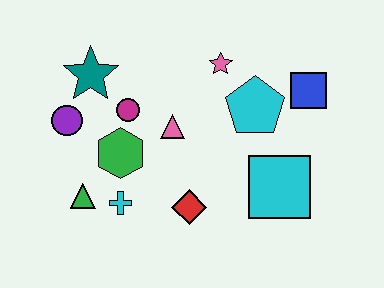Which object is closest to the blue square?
The cyan pentagon is closest to the blue square.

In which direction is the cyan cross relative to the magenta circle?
The cyan cross is below the magenta circle.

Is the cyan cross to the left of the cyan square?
Yes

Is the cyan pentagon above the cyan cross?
Yes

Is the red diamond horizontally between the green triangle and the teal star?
No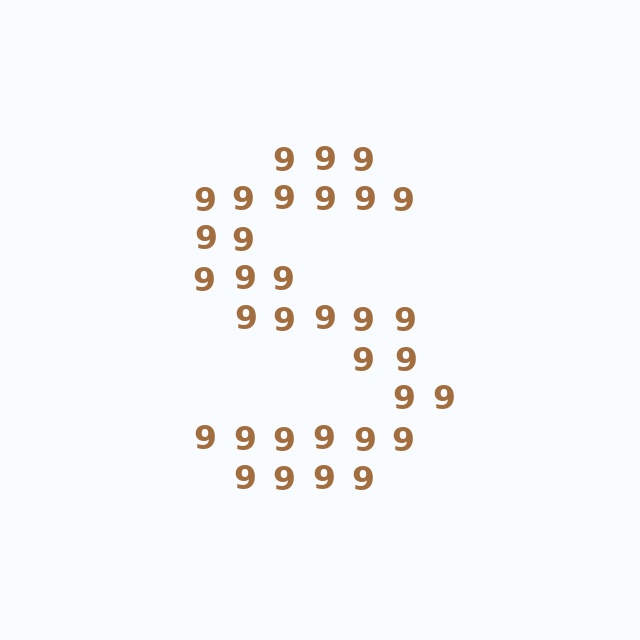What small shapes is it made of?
It is made of small digit 9's.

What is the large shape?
The large shape is the letter S.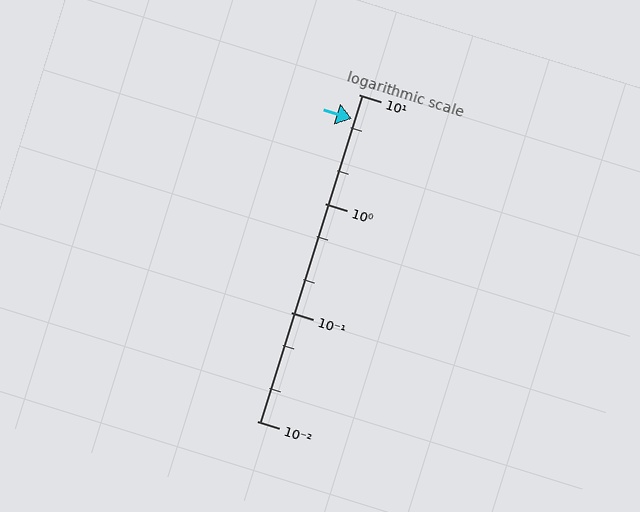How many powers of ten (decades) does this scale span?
The scale spans 3 decades, from 0.01 to 10.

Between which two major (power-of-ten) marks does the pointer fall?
The pointer is between 1 and 10.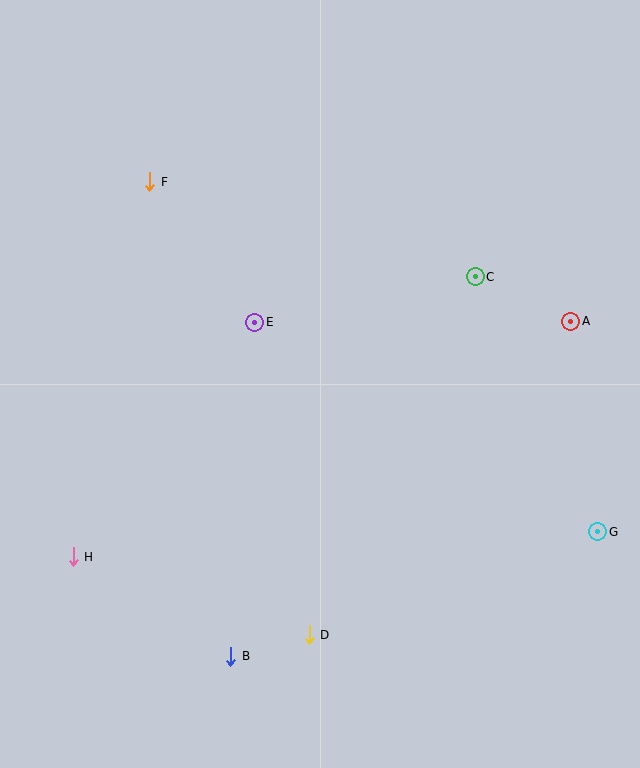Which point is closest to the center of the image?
Point E at (255, 322) is closest to the center.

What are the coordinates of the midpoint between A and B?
The midpoint between A and B is at (401, 489).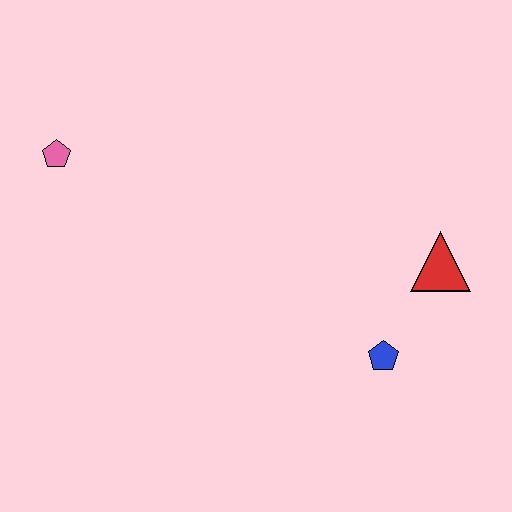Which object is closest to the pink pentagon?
The blue pentagon is closest to the pink pentagon.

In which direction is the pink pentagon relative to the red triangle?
The pink pentagon is to the left of the red triangle.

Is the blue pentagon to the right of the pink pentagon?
Yes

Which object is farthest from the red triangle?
The pink pentagon is farthest from the red triangle.